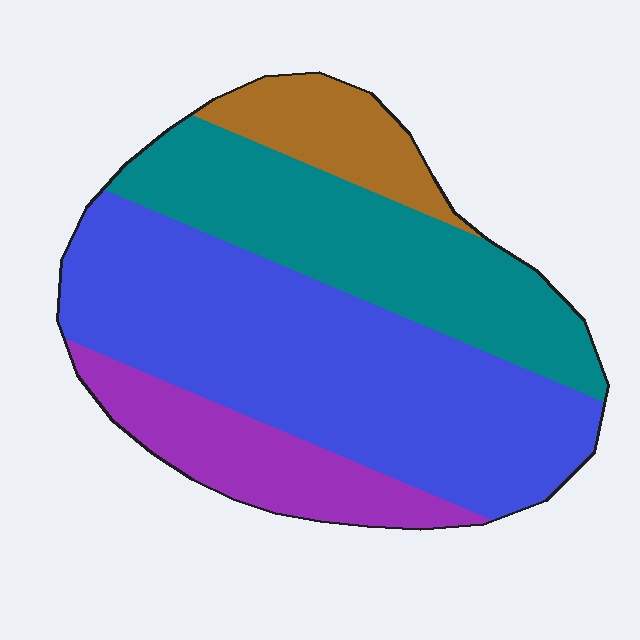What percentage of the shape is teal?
Teal takes up between a sixth and a third of the shape.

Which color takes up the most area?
Blue, at roughly 45%.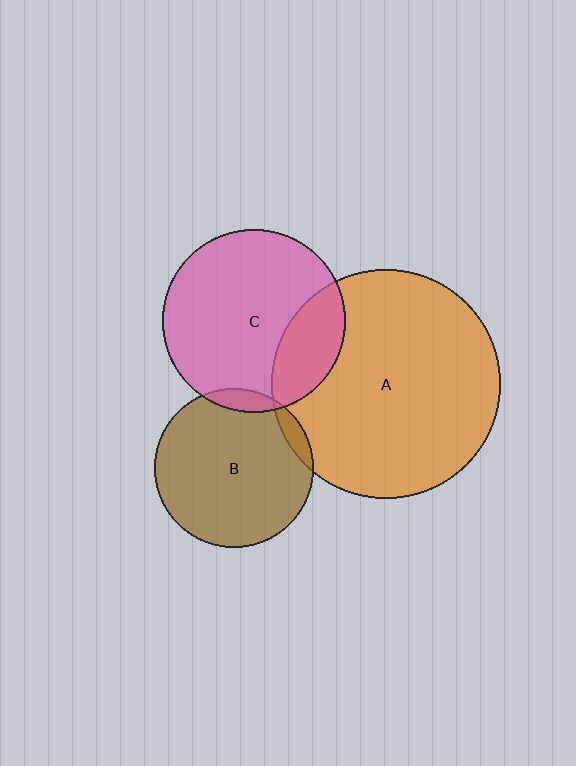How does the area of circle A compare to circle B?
Approximately 2.1 times.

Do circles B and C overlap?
Yes.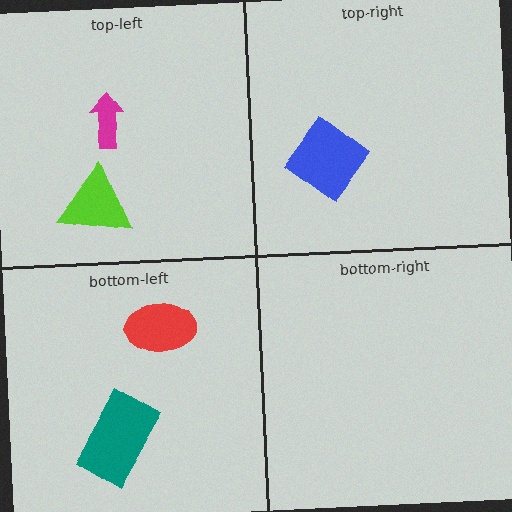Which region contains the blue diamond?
The top-right region.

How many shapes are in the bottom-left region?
2.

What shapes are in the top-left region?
The lime triangle, the magenta arrow.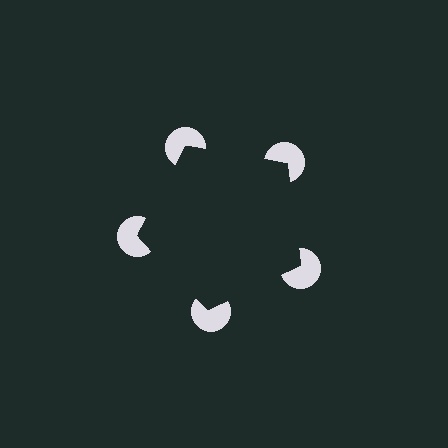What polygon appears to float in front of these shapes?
An illusory pentagon — its edges are inferred from the aligned wedge cuts in the pac-man discs, not physically drawn.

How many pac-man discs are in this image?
There are 5 — one at each vertex of the illusory pentagon.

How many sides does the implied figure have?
5 sides.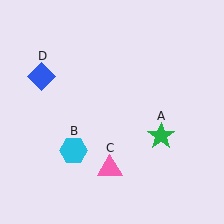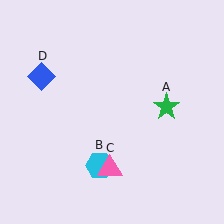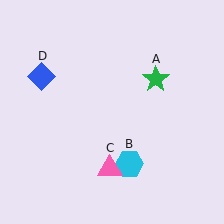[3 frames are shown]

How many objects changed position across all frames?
2 objects changed position: green star (object A), cyan hexagon (object B).